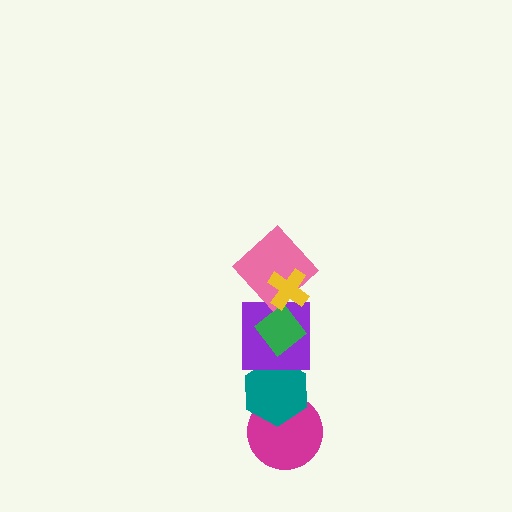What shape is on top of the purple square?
The green diamond is on top of the purple square.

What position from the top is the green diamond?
The green diamond is 3rd from the top.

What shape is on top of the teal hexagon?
The purple square is on top of the teal hexagon.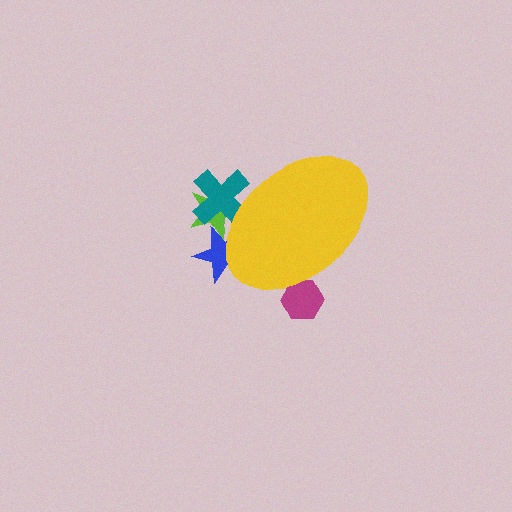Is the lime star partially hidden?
Yes, the lime star is partially hidden behind the yellow ellipse.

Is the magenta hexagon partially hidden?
Yes, the magenta hexagon is partially hidden behind the yellow ellipse.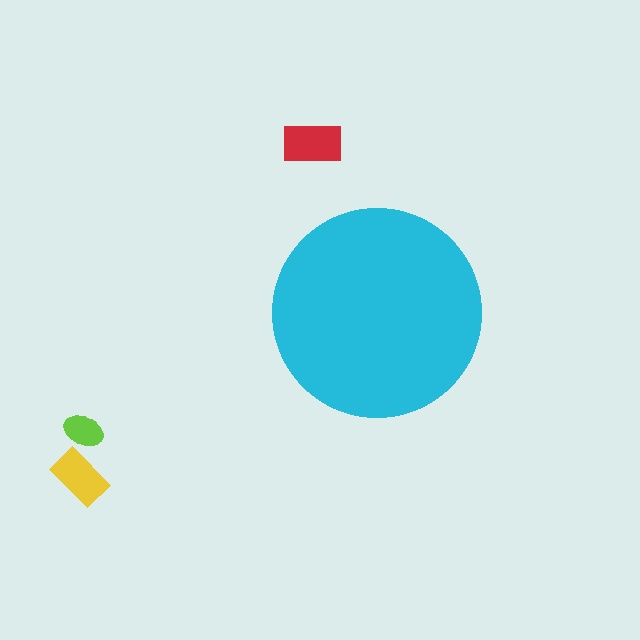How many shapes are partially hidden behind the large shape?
0 shapes are partially hidden.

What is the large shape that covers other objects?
A cyan circle.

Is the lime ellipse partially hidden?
No, the lime ellipse is fully visible.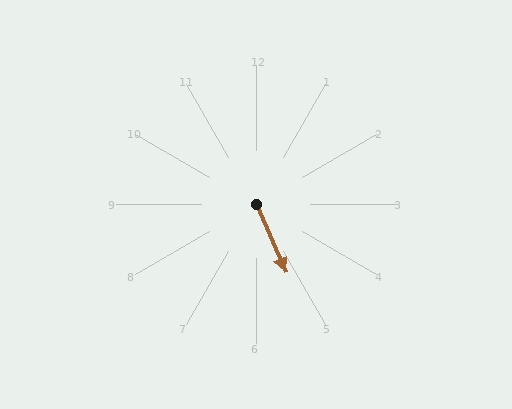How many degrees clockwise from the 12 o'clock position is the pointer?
Approximately 156 degrees.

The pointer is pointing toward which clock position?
Roughly 5 o'clock.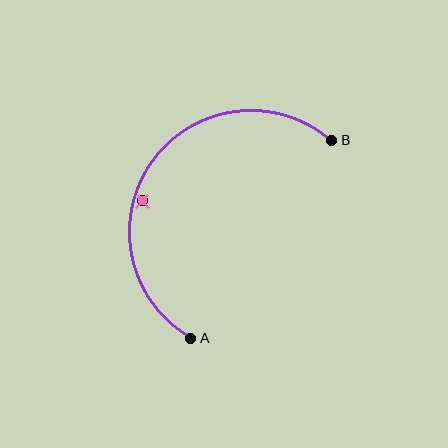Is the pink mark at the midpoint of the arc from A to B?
No — the pink mark does not lie on the arc at all. It sits slightly inside the curve.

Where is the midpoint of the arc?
The arc midpoint is the point on the curve farthest from the straight line joining A and B. It sits above and to the left of that line.